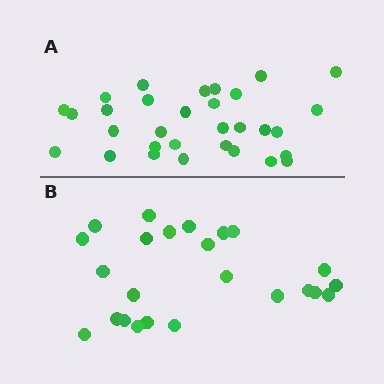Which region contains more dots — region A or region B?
Region A (the top region) has more dots.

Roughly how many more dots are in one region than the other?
Region A has roughly 8 or so more dots than region B.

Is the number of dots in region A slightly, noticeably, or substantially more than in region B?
Region A has noticeably more, but not dramatically so. The ratio is roughly 1.3 to 1.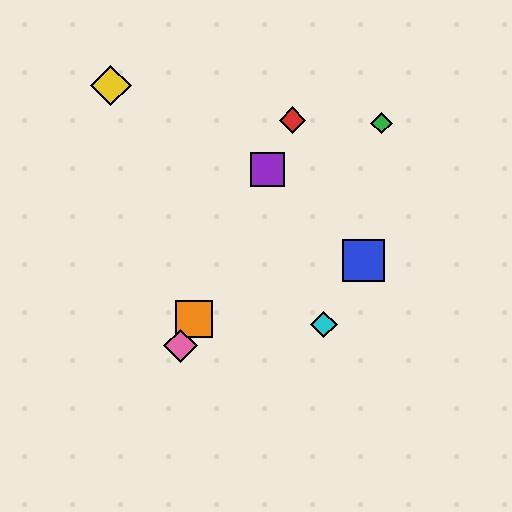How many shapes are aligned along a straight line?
4 shapes (the red diamond, the purple square, the orange square, the pink diamond) are aligned along a straight line.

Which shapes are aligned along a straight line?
The red diamond, the purple square, the orange square, the pink diamond are aligned along a straight line.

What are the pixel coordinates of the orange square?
The orange square is at (194, 319).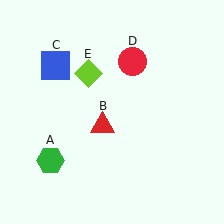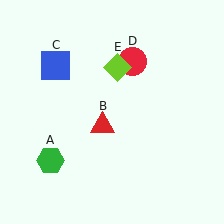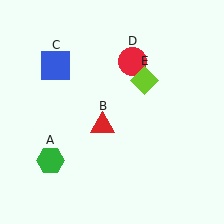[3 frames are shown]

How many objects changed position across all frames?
1 object changed position: lime diamond (object E).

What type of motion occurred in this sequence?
The lime diamond (object E) rotated clockwise around the center of the scene.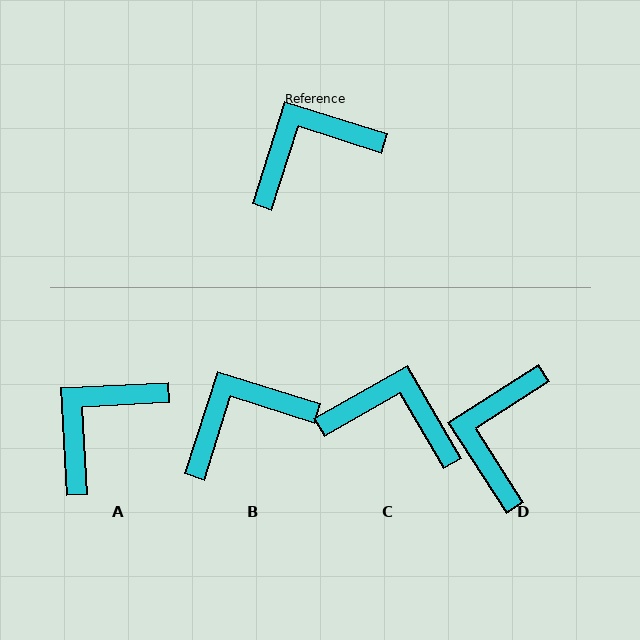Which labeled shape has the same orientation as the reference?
B.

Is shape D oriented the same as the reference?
No, it is off by about 50 degrees.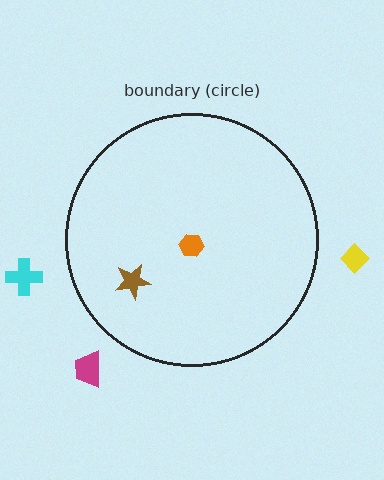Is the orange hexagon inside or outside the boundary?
Inside.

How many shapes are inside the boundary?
2 inside, 3 outside.